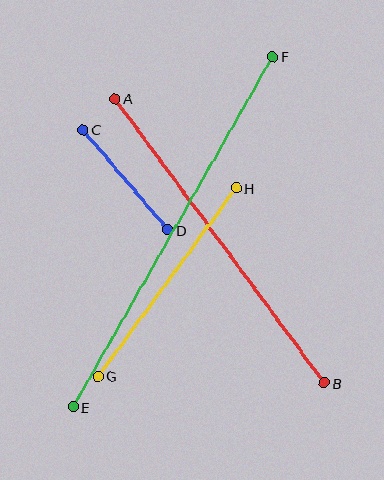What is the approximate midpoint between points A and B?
The midpoint is at approximately (220, 241) pixels.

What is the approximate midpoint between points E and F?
The midpoint is at approximately (173, 232) pixels.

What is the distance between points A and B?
The distance is approximately 353 pixels.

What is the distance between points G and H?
The distance is approximately 233 pixels.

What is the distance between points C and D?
The distance is approximately 131 pixels.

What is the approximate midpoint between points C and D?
The midpoint is at approximately (126, 180) pixels.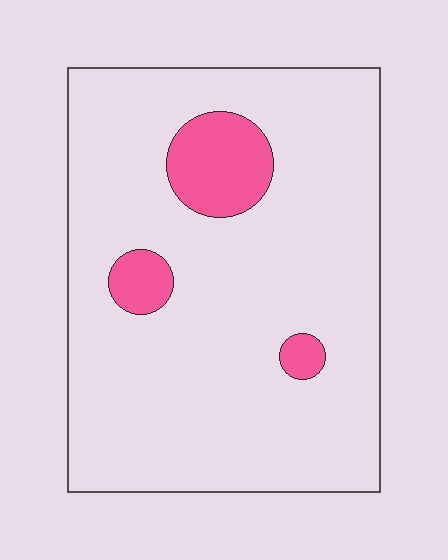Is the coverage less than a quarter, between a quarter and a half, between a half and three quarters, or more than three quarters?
Less than a quarter.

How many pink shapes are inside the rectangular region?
3.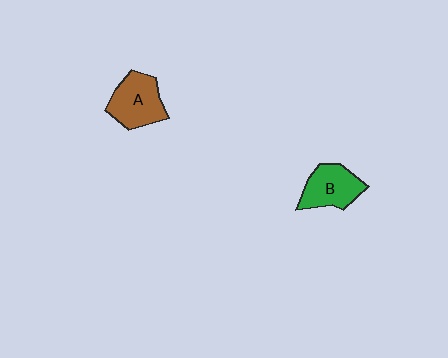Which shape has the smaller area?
Shape B (green).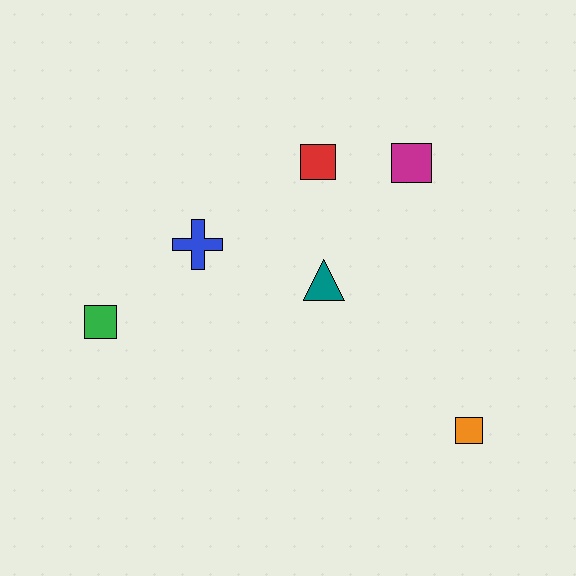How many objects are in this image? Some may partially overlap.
There are 6 objects.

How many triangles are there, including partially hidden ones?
There is 1 triangle.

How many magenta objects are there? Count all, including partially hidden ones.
There is 1 magenta object.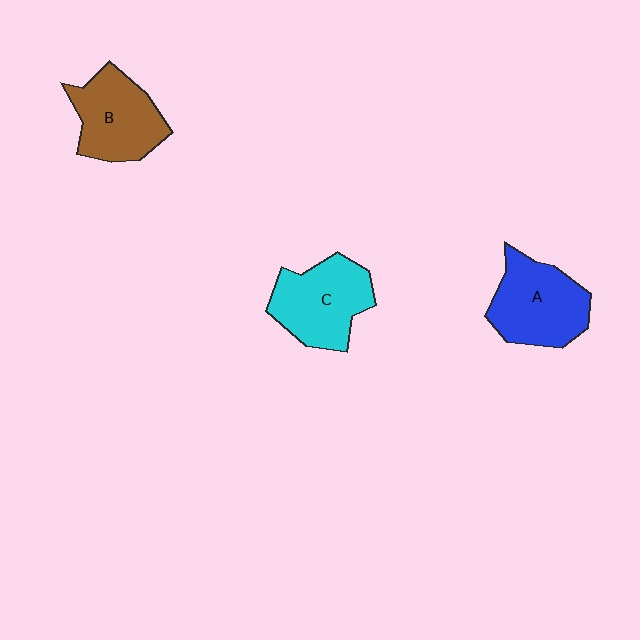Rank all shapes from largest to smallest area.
From largest to smallest: A (blue), C (cyan), B (brown).